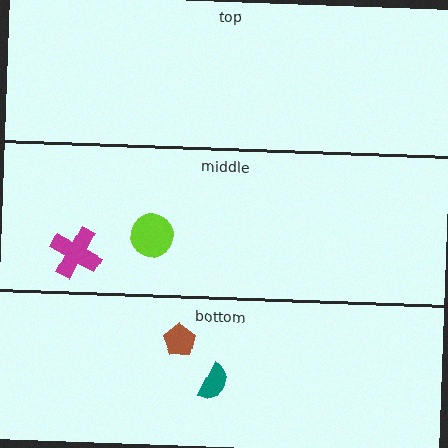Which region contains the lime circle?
The middle region.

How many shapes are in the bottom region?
2.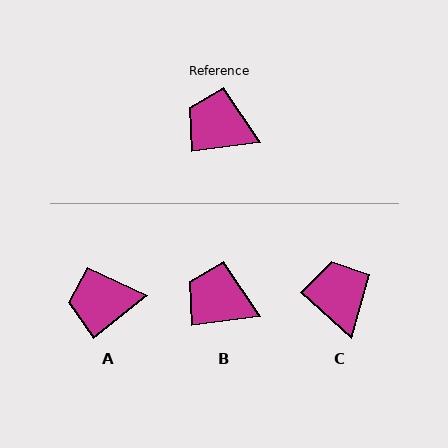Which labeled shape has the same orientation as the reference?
B.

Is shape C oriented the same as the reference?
No, it is off by about 49 degrees.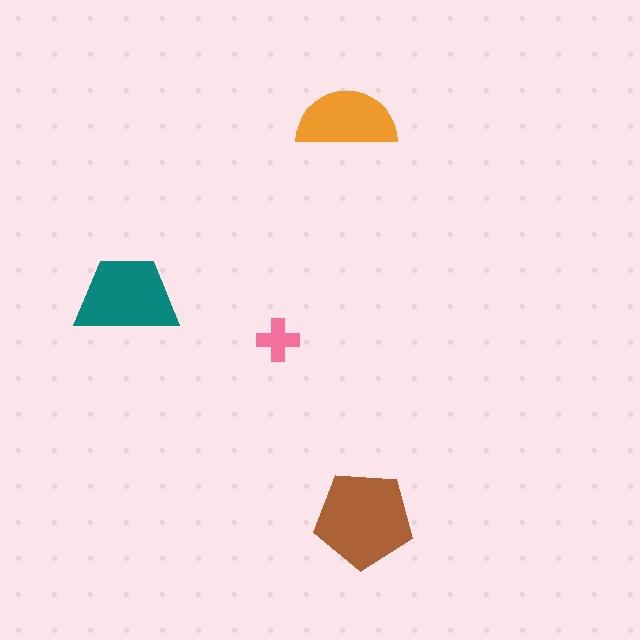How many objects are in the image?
There are 4 objects in the image.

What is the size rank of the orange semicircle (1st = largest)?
3rd.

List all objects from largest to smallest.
The brown pentagon, the teal trapezoid, the orange semicircle, the pink cross.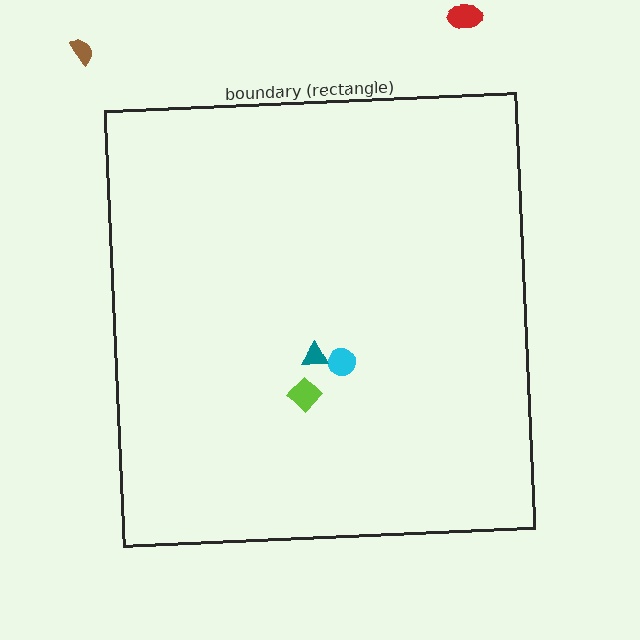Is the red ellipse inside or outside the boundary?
Outside.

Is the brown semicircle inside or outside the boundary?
Outside.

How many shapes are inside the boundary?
3 inside, 2 outside.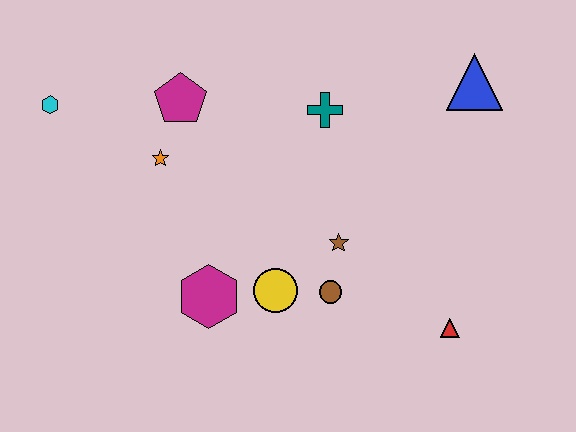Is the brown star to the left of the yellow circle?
No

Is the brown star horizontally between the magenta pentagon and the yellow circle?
No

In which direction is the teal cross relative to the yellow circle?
The teal cross is above the yellow circle.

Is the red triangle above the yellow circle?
No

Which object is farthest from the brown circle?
The cyan hexagon is farthest from the brown circle.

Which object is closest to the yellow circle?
The brown circle is closest to the yellow circle.